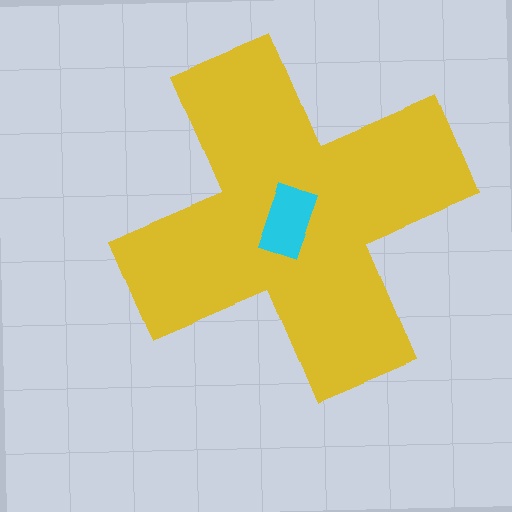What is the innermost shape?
The cyan rectangle.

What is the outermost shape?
The yellow cross.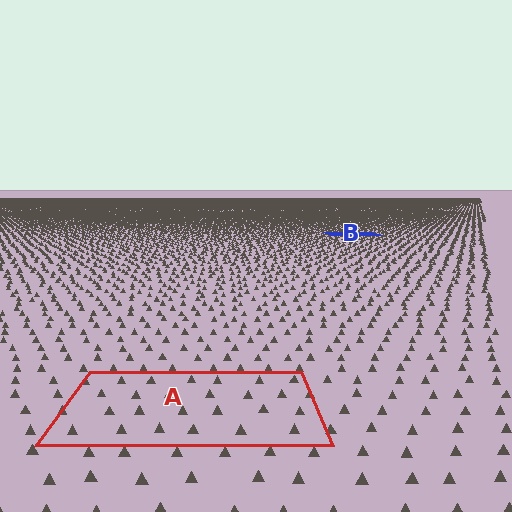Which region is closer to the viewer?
Region A is closer. The texture elements there are larger and more spread out.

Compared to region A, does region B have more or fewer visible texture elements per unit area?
Region B has more texture elements per unit area — they are packed more densely because it is farther away.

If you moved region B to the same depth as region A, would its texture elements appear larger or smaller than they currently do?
They would appear larger. At a closer depth, the same texture elements are projected at a bigger on-screen size.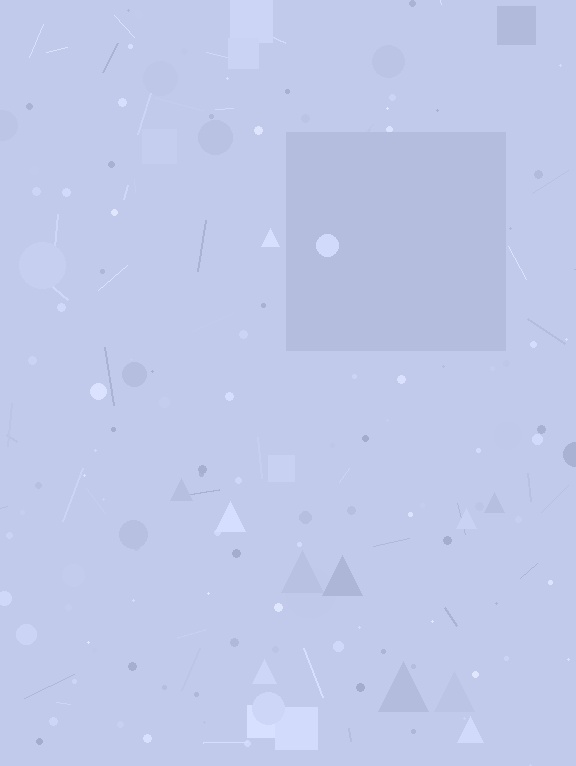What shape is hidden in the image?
A square is hidden in the image.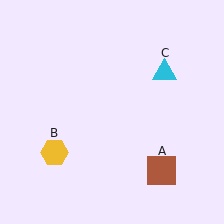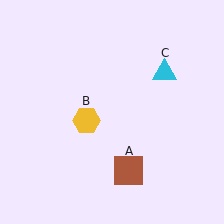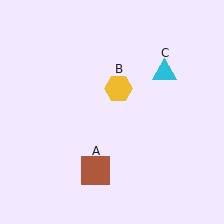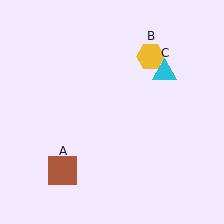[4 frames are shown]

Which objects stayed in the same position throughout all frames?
Cyan triangle (object C) remained stationary.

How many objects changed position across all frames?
2 objects changed position: brown square (object A), yellow hexagon (object B).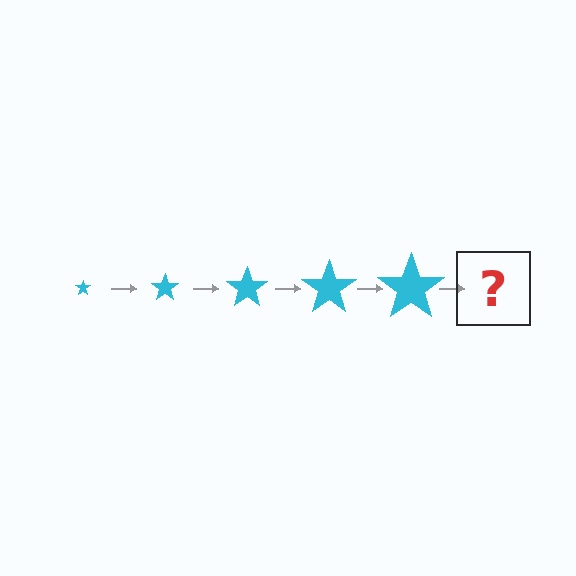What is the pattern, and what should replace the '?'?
The pattern is that the star gets progressively larger each step. The '?' should be a cyan star, larger than the previous one.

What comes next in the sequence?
The next element should be a cyan star, larger than the previous one.